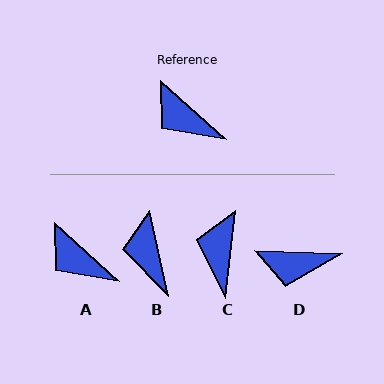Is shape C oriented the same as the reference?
No, it is off by about 55 degrees.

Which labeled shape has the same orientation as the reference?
A.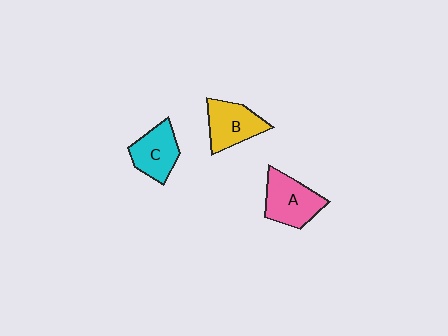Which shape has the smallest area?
Shape C (cyan).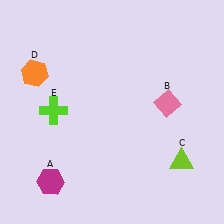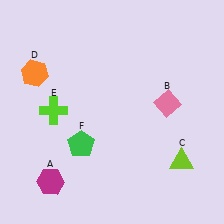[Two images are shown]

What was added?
A green pentagon (F) was added in Image 2.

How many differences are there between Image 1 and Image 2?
There is 1 difference between the two images.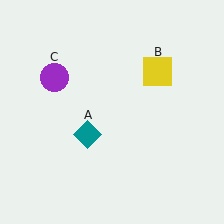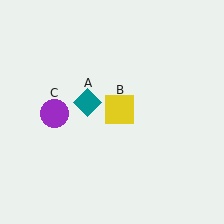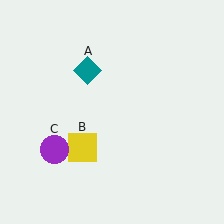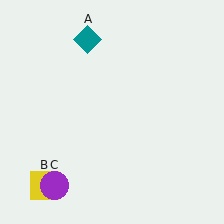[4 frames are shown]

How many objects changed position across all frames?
3 objects changed position: teal diamond (object A), yellow square (object B), purple circle (object C).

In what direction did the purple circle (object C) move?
The purple circle (object C) moved down.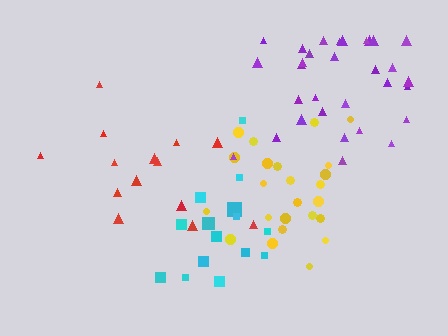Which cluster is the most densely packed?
Yellow.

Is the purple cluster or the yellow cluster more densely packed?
Yellow.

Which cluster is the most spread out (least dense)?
Red.